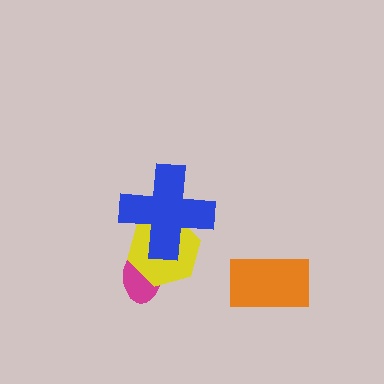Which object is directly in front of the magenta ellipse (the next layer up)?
The yellow hexagon is directly in front of the magenta ellipse.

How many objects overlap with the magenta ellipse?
2 objects overlap with the magenta ellipse.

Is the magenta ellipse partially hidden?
Yes, it is partially covered by another shape.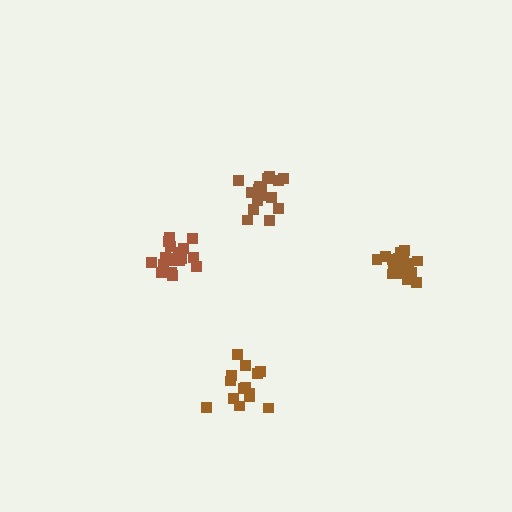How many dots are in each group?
Group 1: 16 dots, Group 2: 14 dots, Group 3: 19 dots, Group 4: 18 dots (67 total).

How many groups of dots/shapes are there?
There are 4 groups.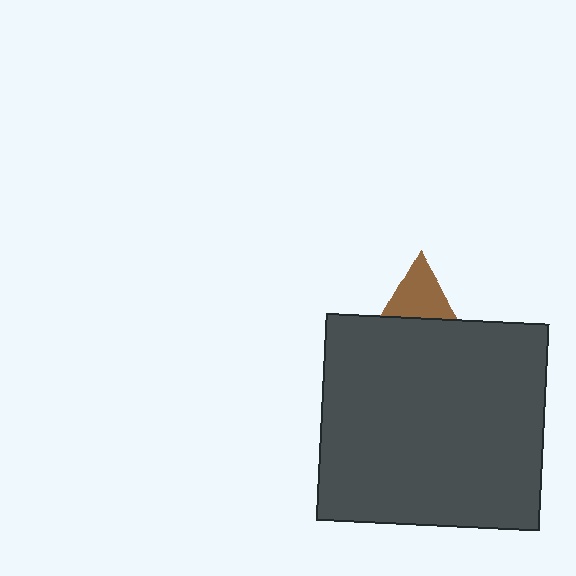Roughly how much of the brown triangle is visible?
A small part of it is visible (roughly 40%).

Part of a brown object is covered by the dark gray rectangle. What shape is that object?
It is a triangle.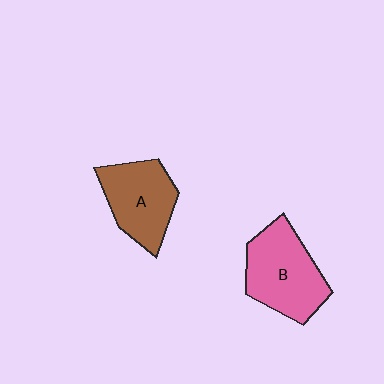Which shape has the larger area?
Shape B (pink).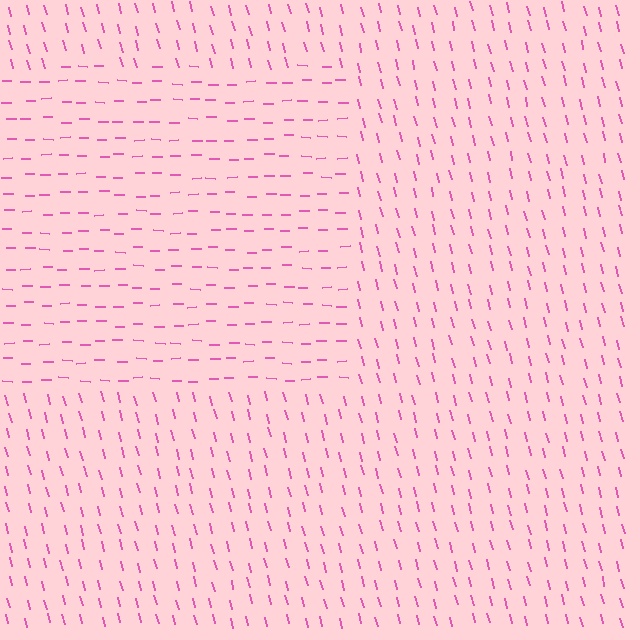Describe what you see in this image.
The image is filled with small pink line segments. A rectangle region in the image has lines oriented differently from the surrounding lines, creating a visible texture boundary.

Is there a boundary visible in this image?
Yes, there is a texture boundary formed by a change in line orientation.